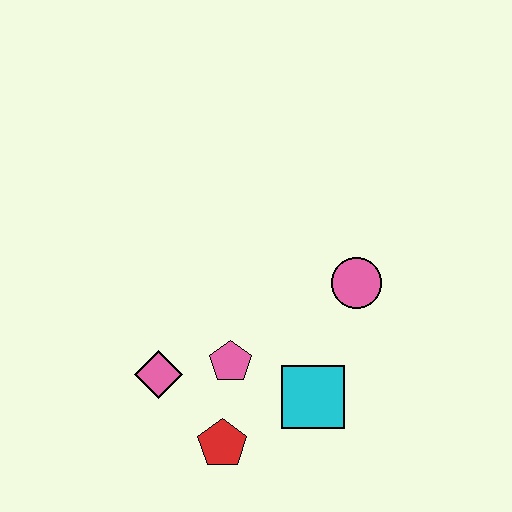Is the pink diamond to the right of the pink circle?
No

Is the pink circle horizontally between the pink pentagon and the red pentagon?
No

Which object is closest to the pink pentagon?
The pink diamond is closest to the pink pentagon.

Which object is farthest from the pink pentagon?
The pink circle is farthest from the pink pentagon.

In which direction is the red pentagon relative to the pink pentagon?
The red pentagon is below the pink pentagon.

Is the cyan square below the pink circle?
Yes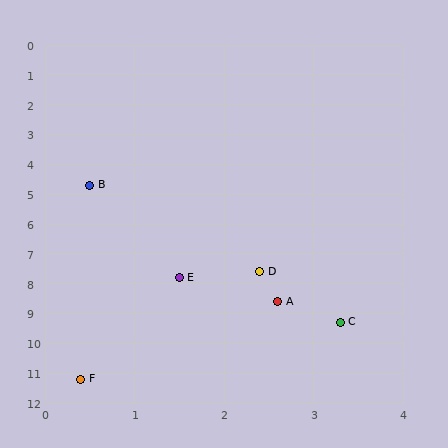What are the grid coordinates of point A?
Point A is at approximately (2.6, 8.6).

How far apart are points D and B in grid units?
Points D and B are about 3.5 grid units apart.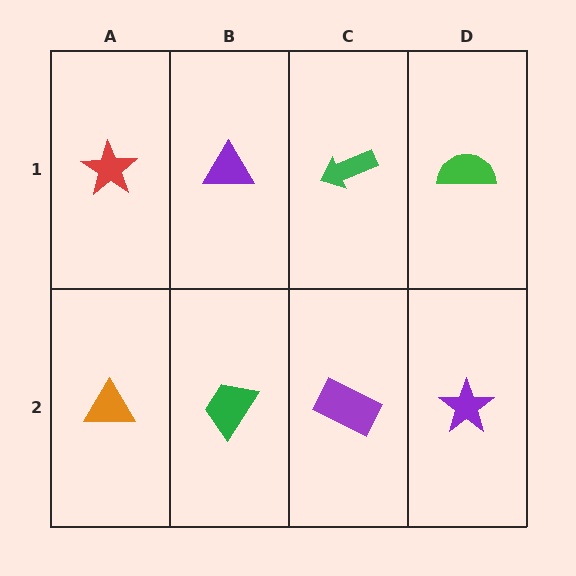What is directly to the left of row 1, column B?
A red star.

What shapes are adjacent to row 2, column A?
A red star (row 1, column A), a green trapezoid (row 2, column B).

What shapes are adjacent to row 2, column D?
A green semicircle (row 1, column D), a purple rectangle (row 2, column C).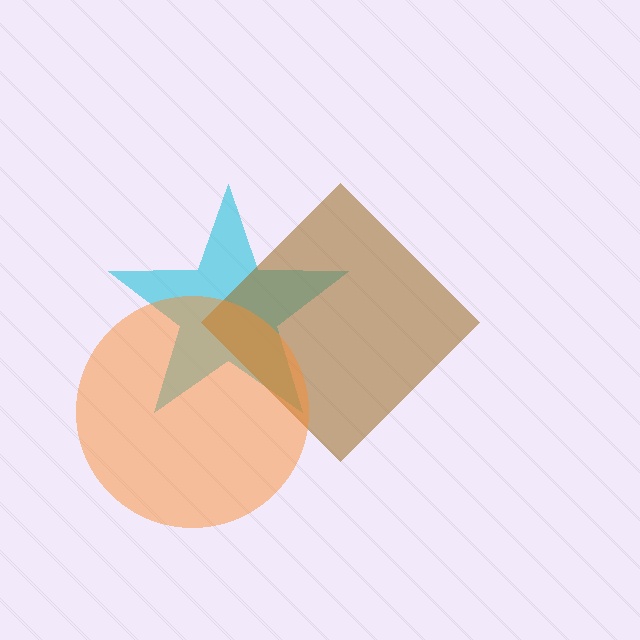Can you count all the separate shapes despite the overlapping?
Yes, there are 3 separate shapes.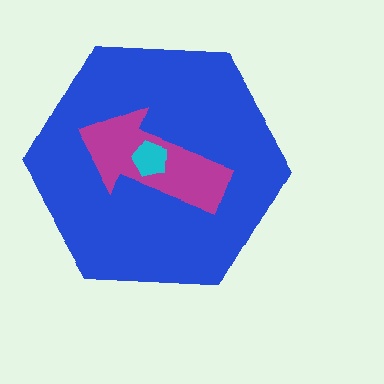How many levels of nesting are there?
3.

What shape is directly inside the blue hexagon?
The magenta arrow.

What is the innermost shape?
The cyan pentagon.